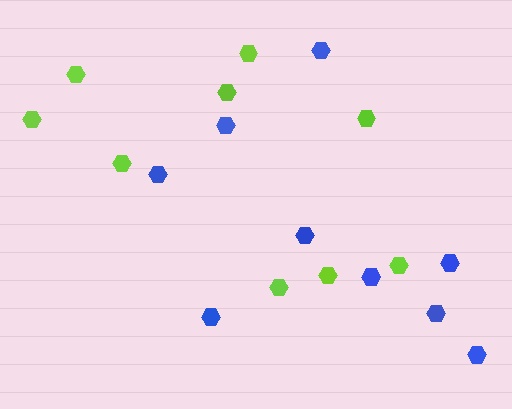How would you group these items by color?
There are 2 groups: one group of blue hexagons (9) and one group of lime hexagons (9).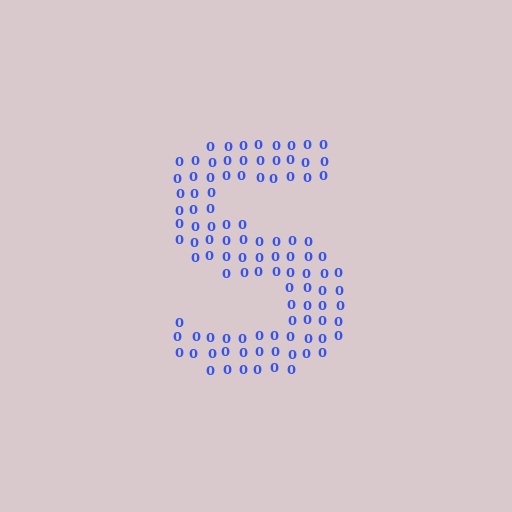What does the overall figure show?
The overall figure shows the letter S.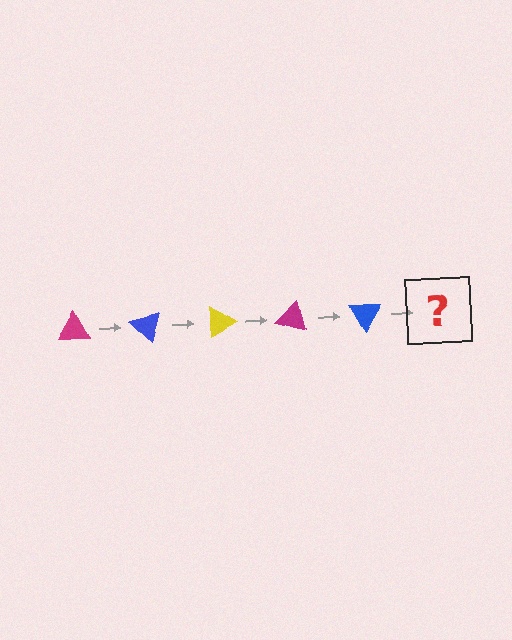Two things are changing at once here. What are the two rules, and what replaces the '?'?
The two rules are that it rotates 45 degrees each step and the color cycles through magenta, blue, and yellow. The '?' should be a yellow triangle, rotated 225 degrees from the start.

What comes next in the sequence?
The next element should be a yellow triangle, rotated 225 degrees from the start.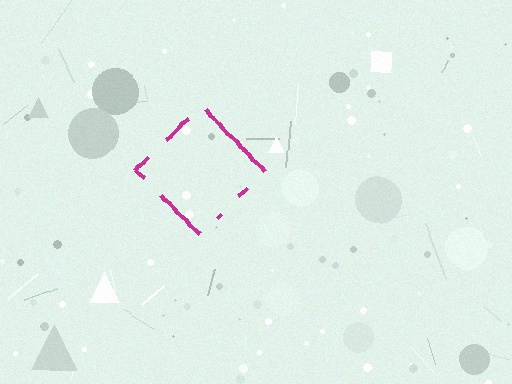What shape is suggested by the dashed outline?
The dashed outline suggests a diamond.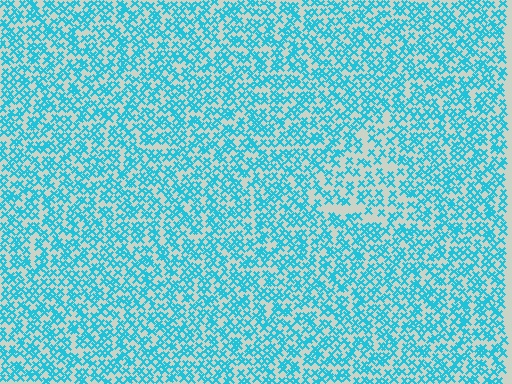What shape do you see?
I see a triangle.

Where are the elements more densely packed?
The elements are more densely packed outside the triangle boundary.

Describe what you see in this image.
The image contains small cyan elements arranged at two different densities. A triangle-shaped region is visible where the elements are less densely packed than the surrounding area.